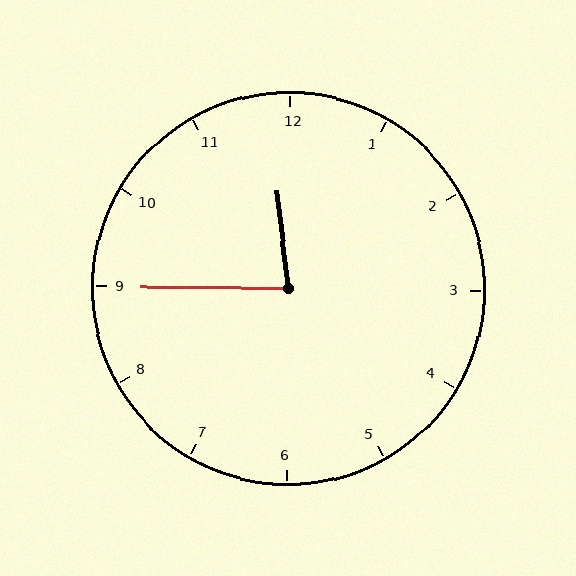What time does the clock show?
11:45.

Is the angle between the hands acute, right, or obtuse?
It is acute.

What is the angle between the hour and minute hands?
Approximately 82 degrees.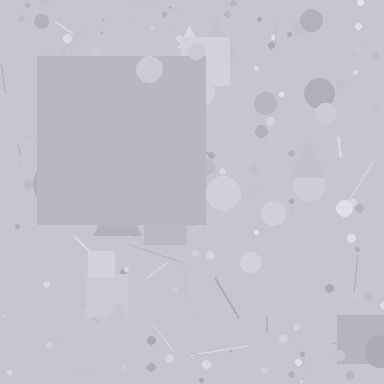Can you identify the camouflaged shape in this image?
The camouflaged shape is a square.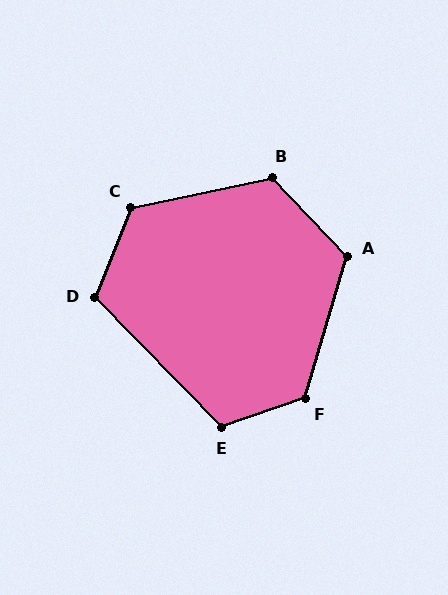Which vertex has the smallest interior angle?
D, at approximately 113 degrees.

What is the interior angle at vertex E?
Approximately 115 degrees (obtuse).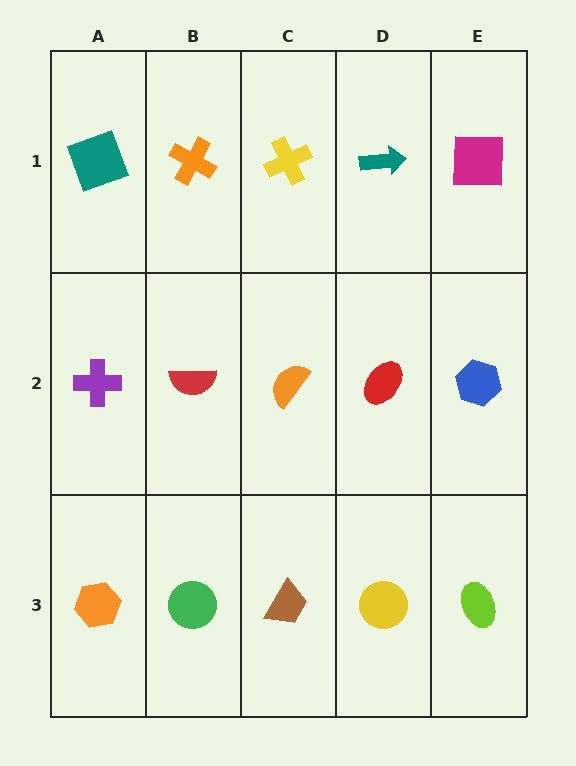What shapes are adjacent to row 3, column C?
An orange semicircle (row 2, column C), a green circle (row 3, column B), a yellow circle (row 3, column D).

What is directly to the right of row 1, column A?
An orange cross.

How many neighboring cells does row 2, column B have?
4.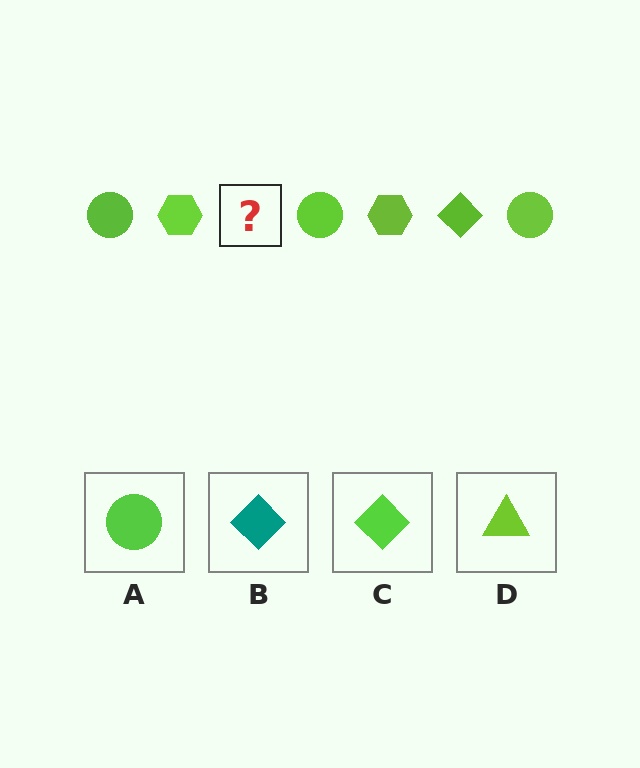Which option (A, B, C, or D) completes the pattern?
C.